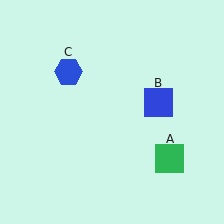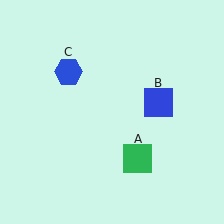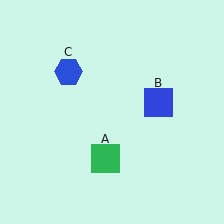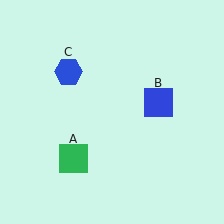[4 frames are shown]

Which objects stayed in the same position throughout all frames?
Blue square (object B) and blue hexagon (object C) remained stationary.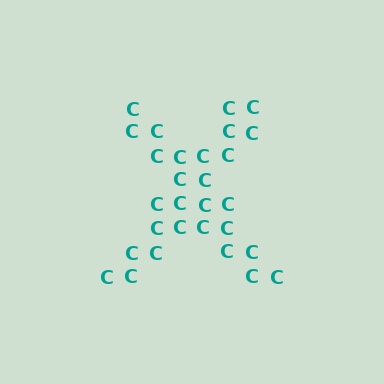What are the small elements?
The small elements are letter C's.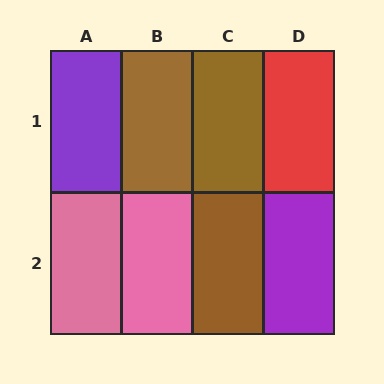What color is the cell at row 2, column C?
Brown.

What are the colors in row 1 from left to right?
Purple, brown, brown, red.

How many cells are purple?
2 cells are purple.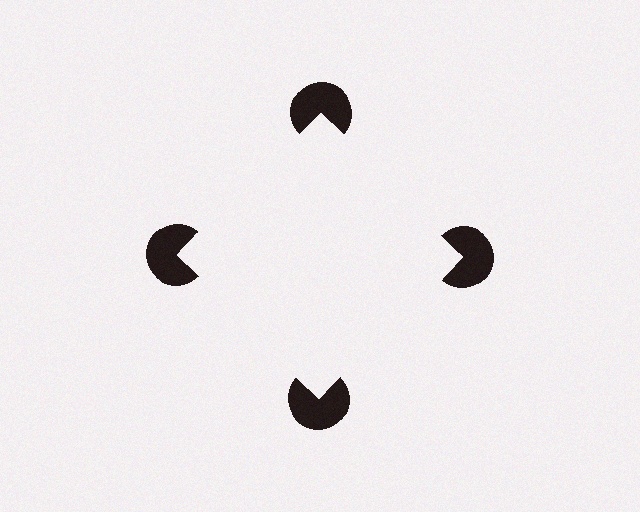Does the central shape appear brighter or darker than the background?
It typically appears slightly brighter than the background, even though no actual brightness change is drawn.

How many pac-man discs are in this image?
There are 4 — one at each vertex of the illusory square.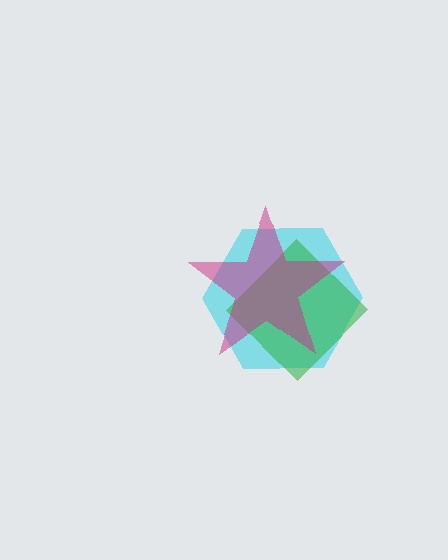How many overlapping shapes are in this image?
There are 3 overlapping shapes in the image.